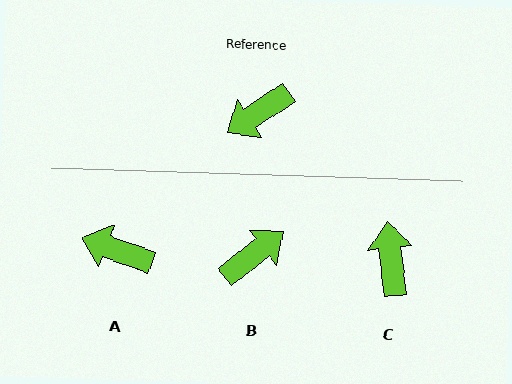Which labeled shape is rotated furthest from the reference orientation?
B, about 176 degrees away.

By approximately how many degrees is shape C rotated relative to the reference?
Approximately 117 degrees clockwise.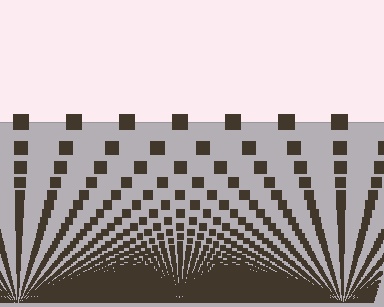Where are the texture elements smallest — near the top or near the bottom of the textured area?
Near the bottom.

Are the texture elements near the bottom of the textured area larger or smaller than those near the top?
Smaller. The gradient is inverted — elements near the bottom are smaller and denser.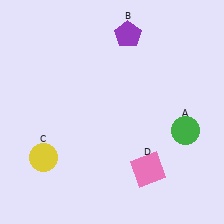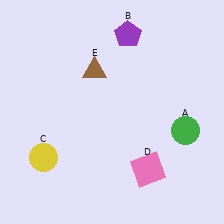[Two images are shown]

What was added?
A brown triangle (E) was added in Image 2.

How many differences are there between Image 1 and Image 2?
There is 1 difference between the two images.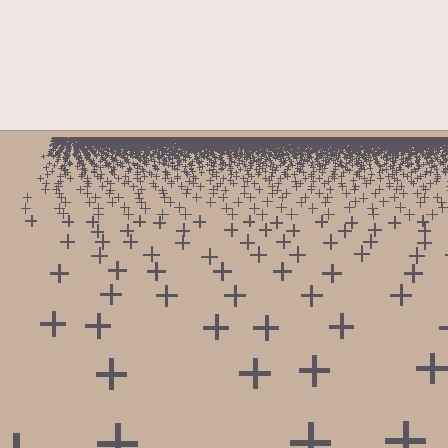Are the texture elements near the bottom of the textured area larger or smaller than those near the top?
Larger. Near the bottom, elements are closer to the viewer and appear at a bigger on-screen size.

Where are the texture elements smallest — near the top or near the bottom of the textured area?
Near the top.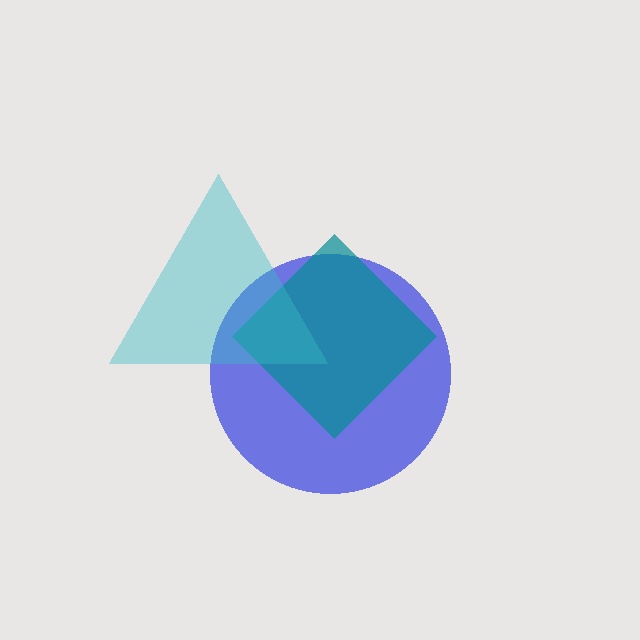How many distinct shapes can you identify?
There are 3 distinct shapes: a blue circle, a teal diamond, a cyan triangle.